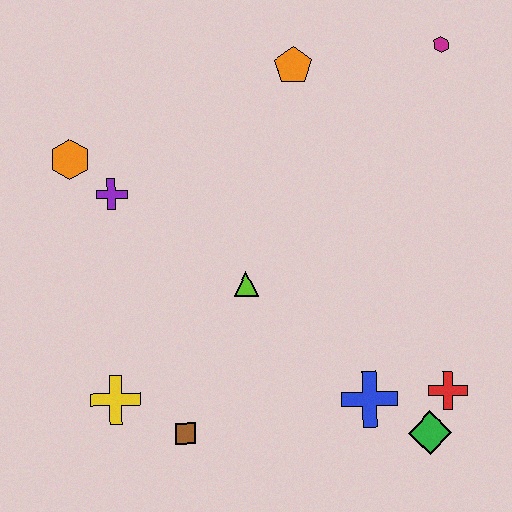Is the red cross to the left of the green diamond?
No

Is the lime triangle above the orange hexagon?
No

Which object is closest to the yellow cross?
The brown square is closest to the yellow cross.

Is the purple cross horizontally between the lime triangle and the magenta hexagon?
No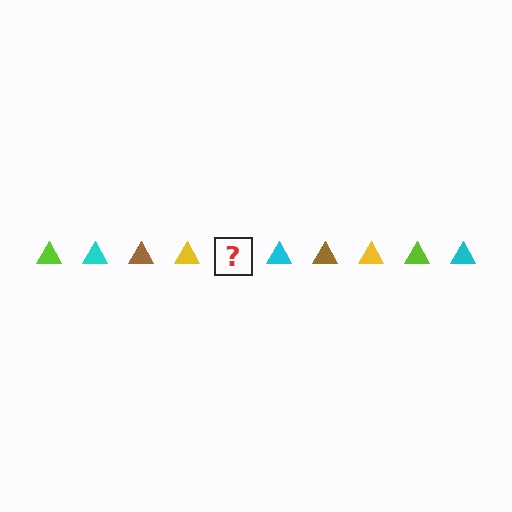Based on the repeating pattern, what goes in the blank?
The blank should be a lime triangle.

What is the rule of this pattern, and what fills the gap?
The rule is that the pattern cycles through lime, cyan, brown, yellow triangles. The gap should be filled with a lime triangle.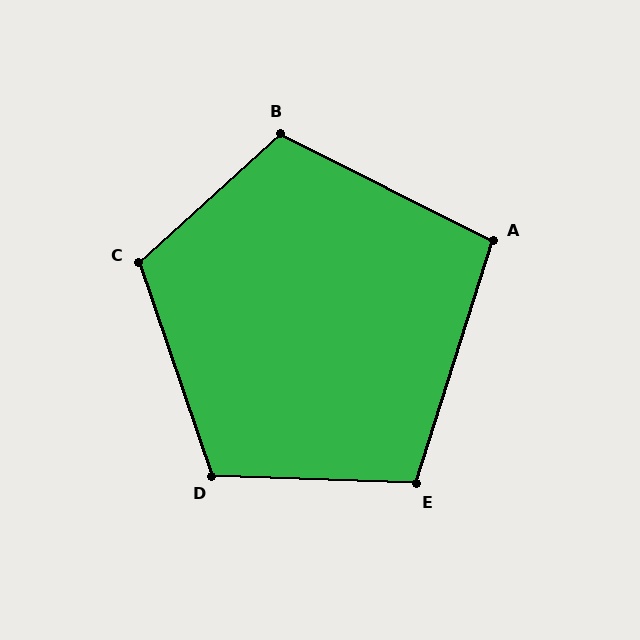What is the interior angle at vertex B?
Approximately 111 degrees (obtuse).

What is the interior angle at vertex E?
Approximately 105 degrees (obtuse).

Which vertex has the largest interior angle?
C, at approximately 113 degrees.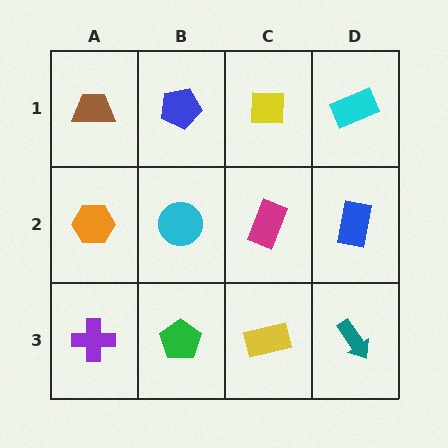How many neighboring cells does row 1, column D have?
2.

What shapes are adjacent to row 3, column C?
A magenta rectangle (row 2, column C), a green pentagon (row 3, column B), a teal arrow (row 3, column D).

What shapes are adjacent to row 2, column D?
A cyan rectangle (row 1, column D), a teal arrow (row 3, column D), a magenta rectangle (row 2, column C).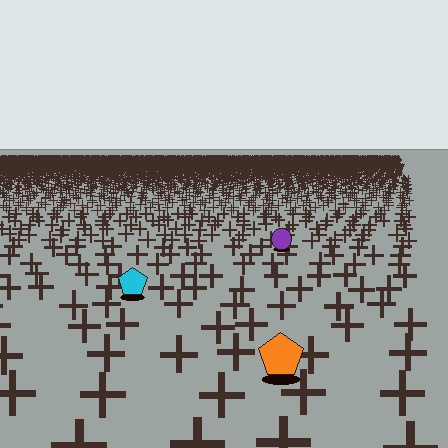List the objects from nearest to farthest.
From nearest to farthest: the orange pentagon, the cyan pentagon, the purple circle.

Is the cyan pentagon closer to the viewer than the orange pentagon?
No. The orange pentagon is closer — you can tell from the texture gradient: the ground texture is coarser near it.